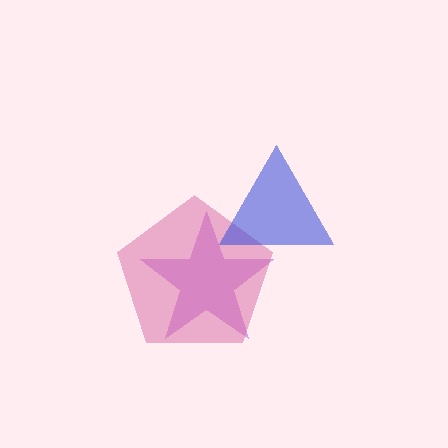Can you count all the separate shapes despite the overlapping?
Yes, there are 3 separate shapes.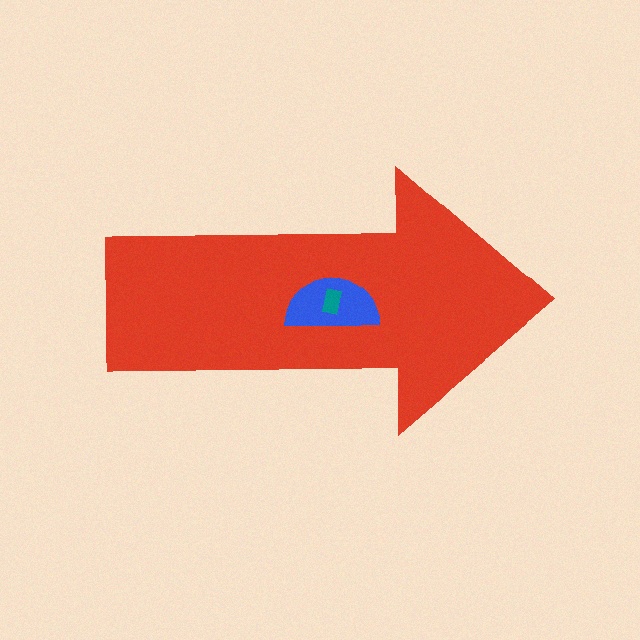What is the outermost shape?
The red arrow.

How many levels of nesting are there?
3.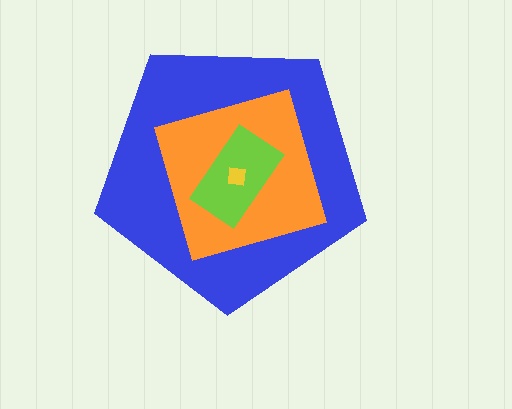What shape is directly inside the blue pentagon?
The orange square.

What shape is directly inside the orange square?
The lime rectangle.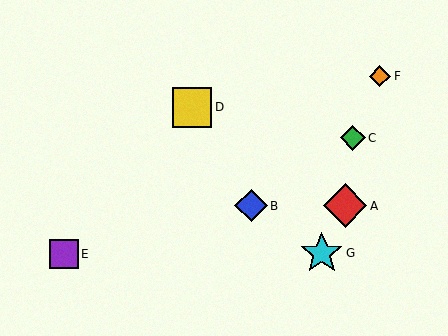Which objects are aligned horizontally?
Objects A, B are aligned horizontally.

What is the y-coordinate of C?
Object C is at y≈138.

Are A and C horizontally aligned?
No, A is at y≈206 and C is at y≈138.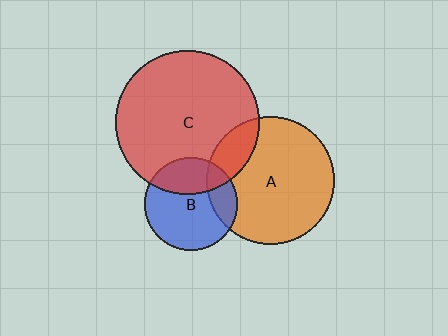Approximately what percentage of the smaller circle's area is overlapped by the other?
Approximately 15%.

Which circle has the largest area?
Circle C (red).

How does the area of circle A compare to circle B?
Approximately 1.9 times.